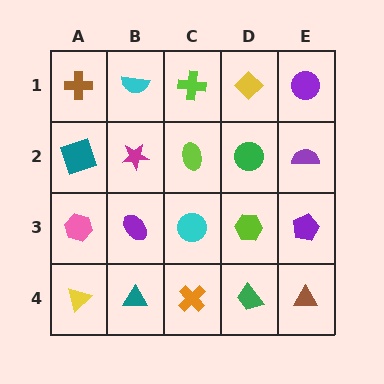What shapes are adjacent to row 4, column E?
A purple pentagon (row 3, column E), a green trapezoid (row 4, column D).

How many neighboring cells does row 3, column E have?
3.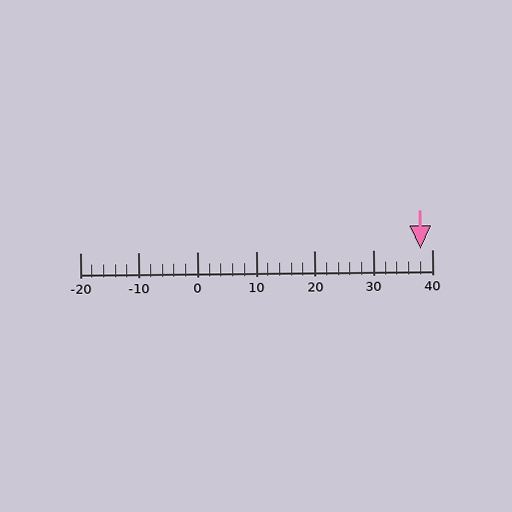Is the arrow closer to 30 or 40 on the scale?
The arrow is closer to 40.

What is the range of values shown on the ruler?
The ruler shows values from -20 to 40.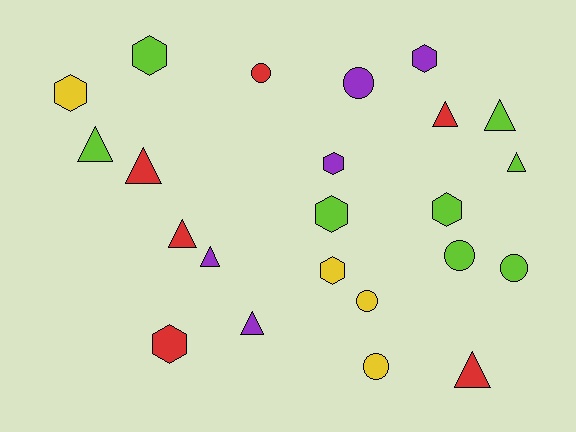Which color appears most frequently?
Lime, with 8 objects.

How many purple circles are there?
There is 1 purple circle.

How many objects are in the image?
There are 23 objects.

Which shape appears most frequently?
Triangle, with 9 objects.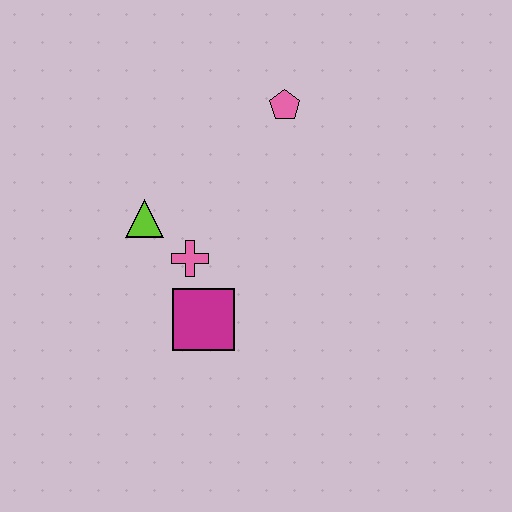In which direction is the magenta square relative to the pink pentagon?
The magenta square is below the pink pentagon.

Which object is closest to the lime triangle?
The pink cross is closest to the lime triangle.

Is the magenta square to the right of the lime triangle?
Yes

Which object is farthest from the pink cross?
The pink pentagon is farthest from the pink cross.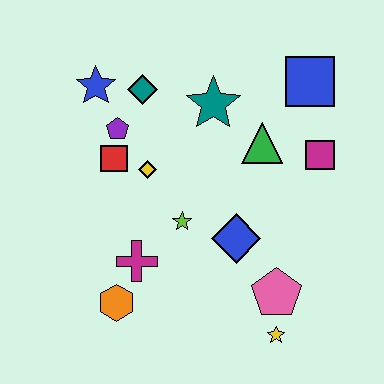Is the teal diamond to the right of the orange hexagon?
Yes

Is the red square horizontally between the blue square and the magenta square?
No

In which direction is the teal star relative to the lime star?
The teal star is above the lime star.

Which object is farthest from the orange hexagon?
The blue square is farthest from the orange hexagon.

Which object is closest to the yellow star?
The pink pentagon is closest to the yellow star.